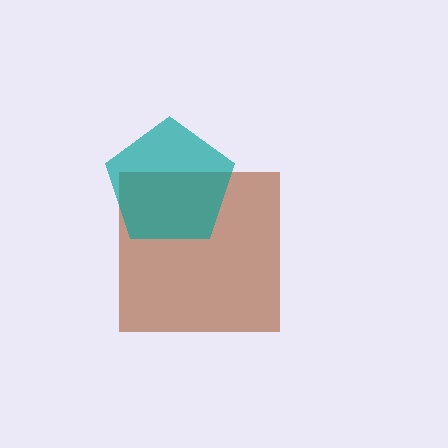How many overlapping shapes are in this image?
There are 2 overlapping shapes in the image.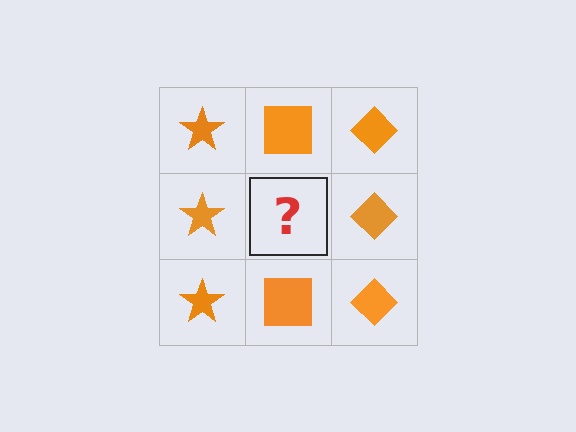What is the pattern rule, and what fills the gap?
The rule is that each column has a consistent shape. The gap should be filled with an orange square.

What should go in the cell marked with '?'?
The missing cell should contain an orange square.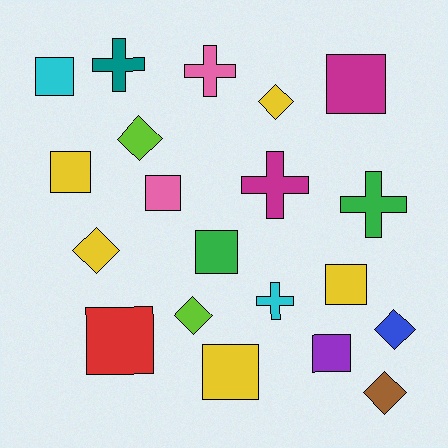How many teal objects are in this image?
There is 1 teal object.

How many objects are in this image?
There are 20 objects.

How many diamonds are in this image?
There are 6 diamonds.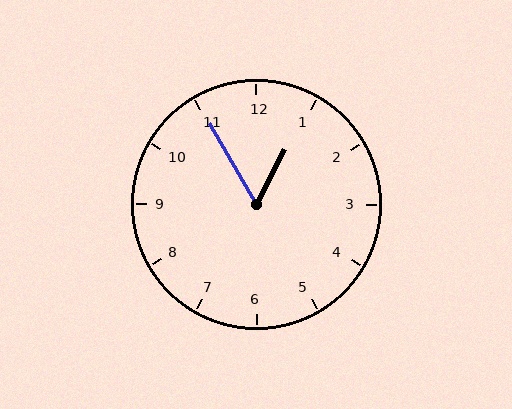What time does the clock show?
12:55.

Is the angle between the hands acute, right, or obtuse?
It is acute.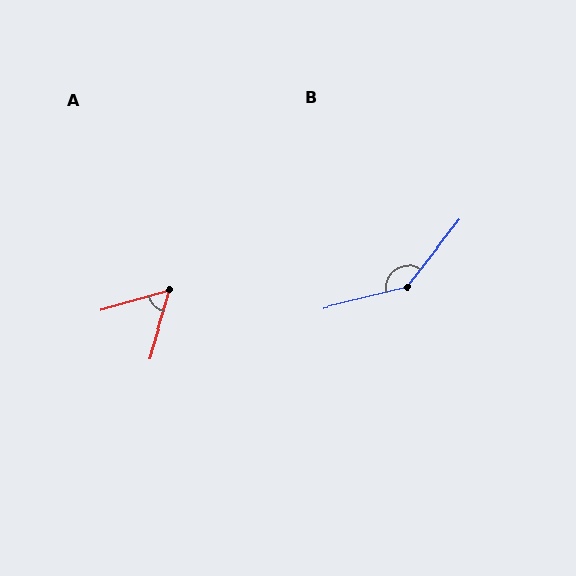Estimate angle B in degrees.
Approximately 143 degrees.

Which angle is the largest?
B, at approximately 143 degrees.